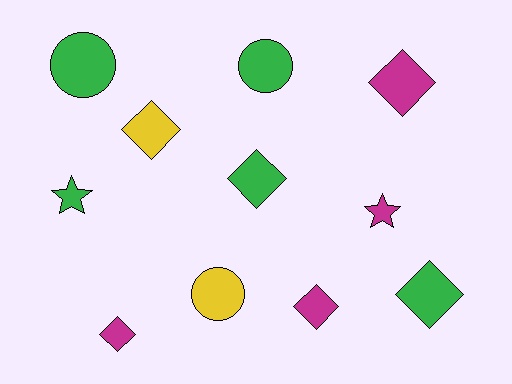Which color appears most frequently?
Green, with 5 objects.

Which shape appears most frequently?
Diamond, with 6 objects.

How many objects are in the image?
There are 11 objects.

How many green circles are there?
There are 2 green circles.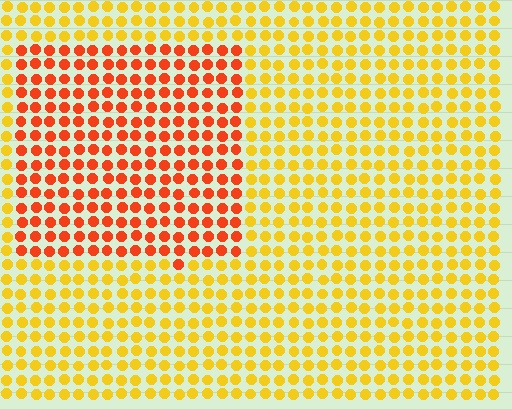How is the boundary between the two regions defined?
The boundary is defined purely by a slight shift in hue (about 39 degrees). Spacing, size, and orientation are identical on both sides.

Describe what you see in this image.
The image is filled with small yellow elements in a uniform arrangement. A rectangle-shaped region is visible where the elements are tinted to a slightly different hue, forming a subtle color boundary.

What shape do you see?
I see a rectangle.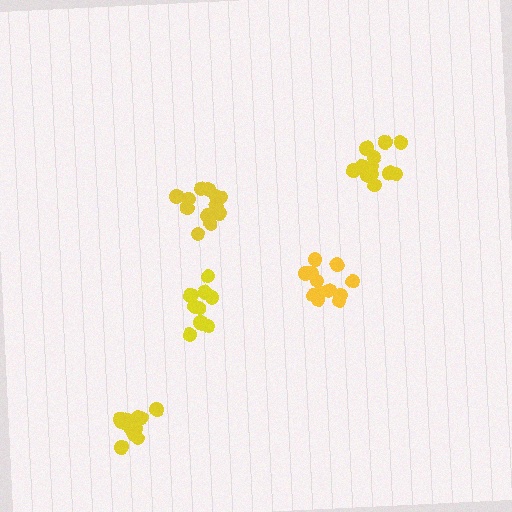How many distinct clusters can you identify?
There are 5 distinct clusters.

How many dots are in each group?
Group 1: 14 dots, Group 2: 13 dots, Group 3: 14 dots, Group 4: 12 dots, Group 5: 12 dots (65 total).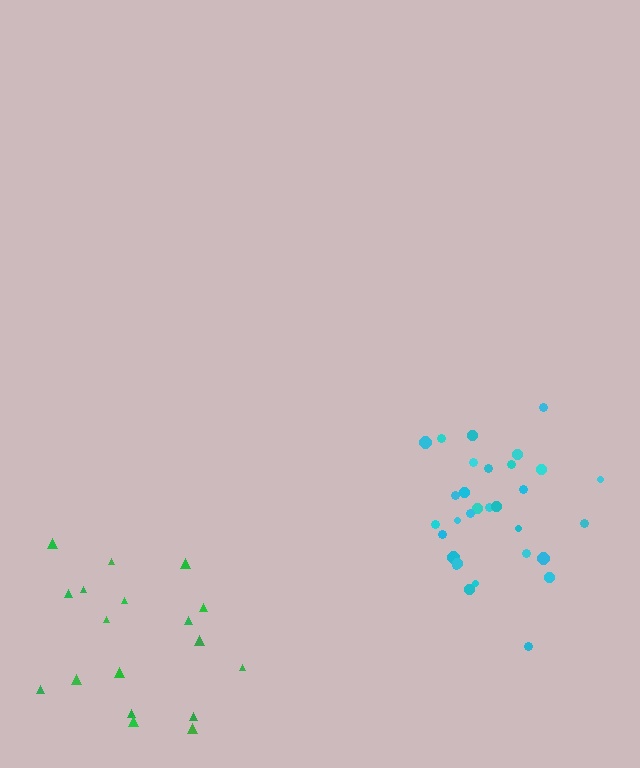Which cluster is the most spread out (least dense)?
Green.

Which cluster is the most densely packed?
Cyan.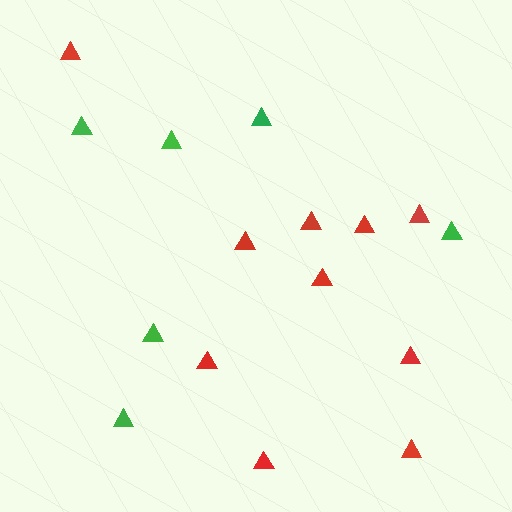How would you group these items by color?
There are 2 groups: one group of red triangles (10) and one group of green triangles (6).